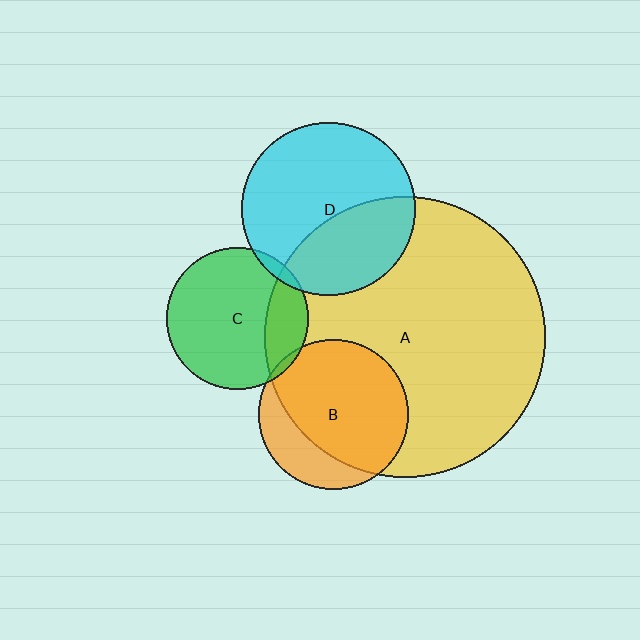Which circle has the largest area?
Circle A (yellow).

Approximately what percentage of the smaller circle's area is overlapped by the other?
Approximately 20%.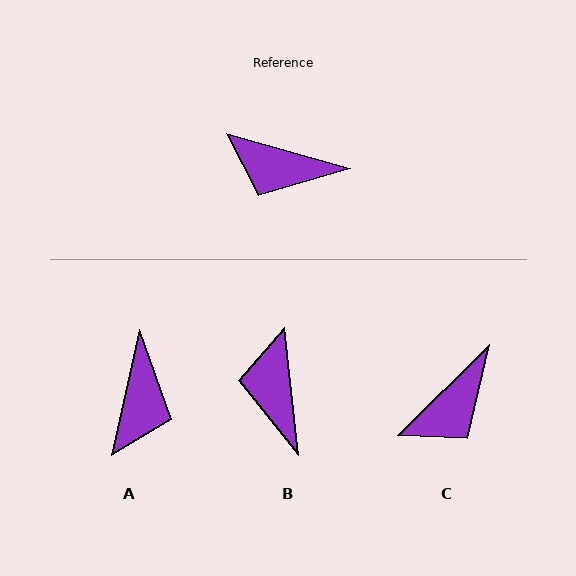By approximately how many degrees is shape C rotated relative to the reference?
Approximately 60 degrees counter-clockwise.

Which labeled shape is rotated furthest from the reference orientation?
A, about 93 degrees away.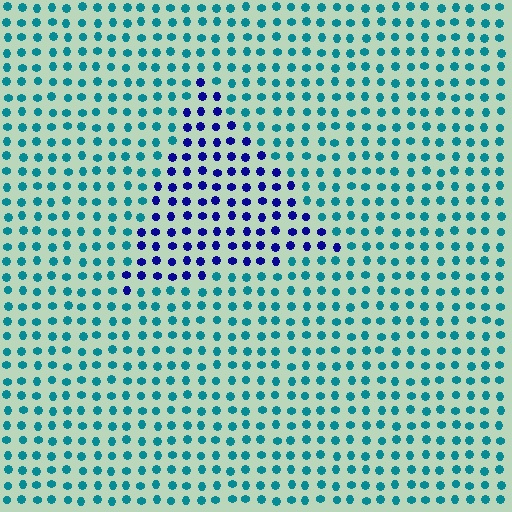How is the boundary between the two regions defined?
The boundary is defined purely by a slight shift in hue (about 57 degrees). Spacing, size, and orientation are identical on both sides.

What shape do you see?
I see a triangle.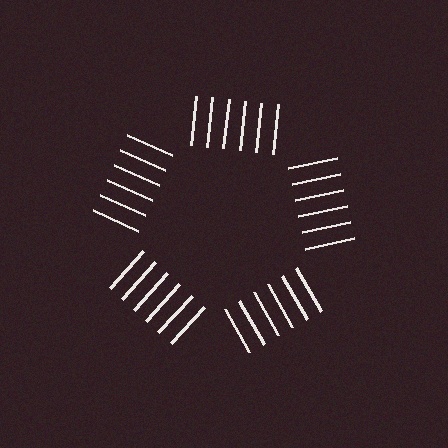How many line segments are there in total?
30 — 6 along each of the 5 edges.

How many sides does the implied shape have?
5 sides — the line-ends trace a pentagon.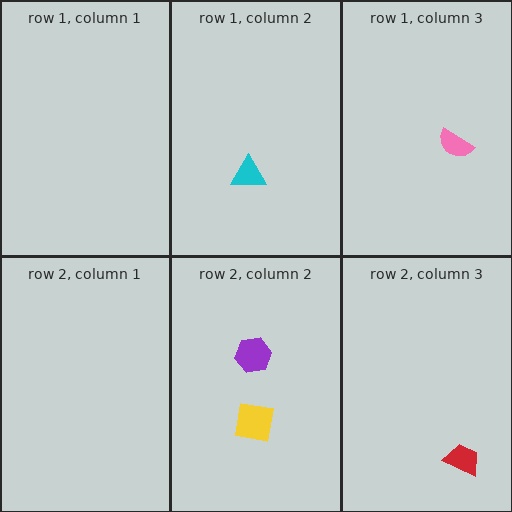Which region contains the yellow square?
The row 2, column 2 region.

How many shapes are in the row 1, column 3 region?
1.